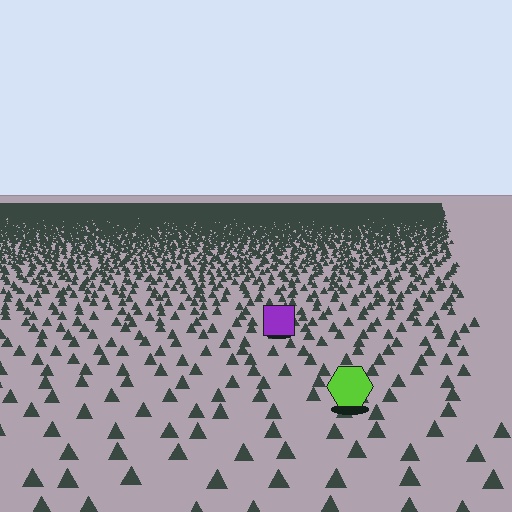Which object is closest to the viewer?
The lime hexagon is closest. The texture marks near it are larger and more spread out.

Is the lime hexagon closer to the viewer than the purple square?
Yes. The lime hexagon is closer — you can tell from the texture gradient: the ground texture is coarser near it.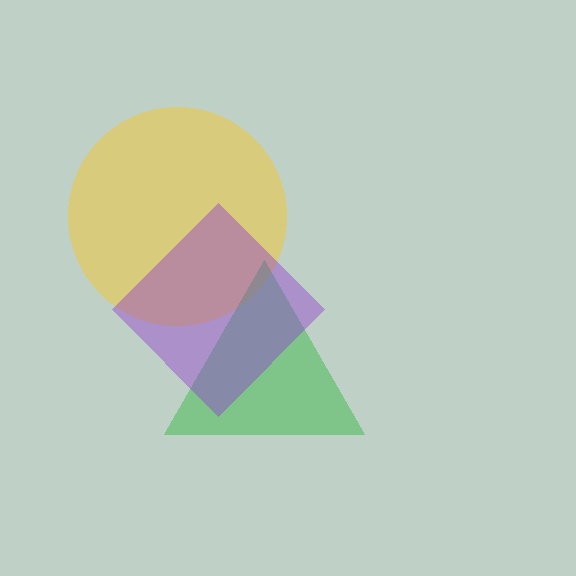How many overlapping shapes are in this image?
There are 3 overlapping shapes in the image.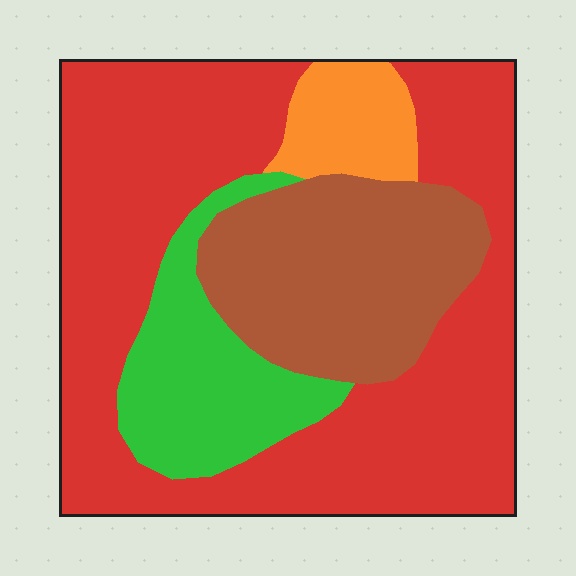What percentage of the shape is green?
Green takes up less than a quarter of the shape.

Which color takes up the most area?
Red, at roughly 55%.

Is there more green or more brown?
Brown.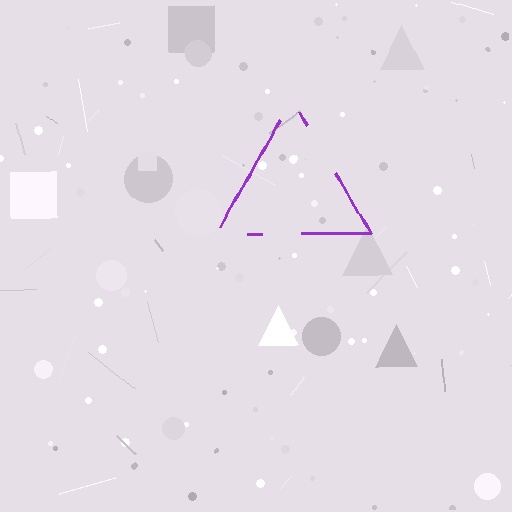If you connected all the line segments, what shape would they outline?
They would outline a triangle.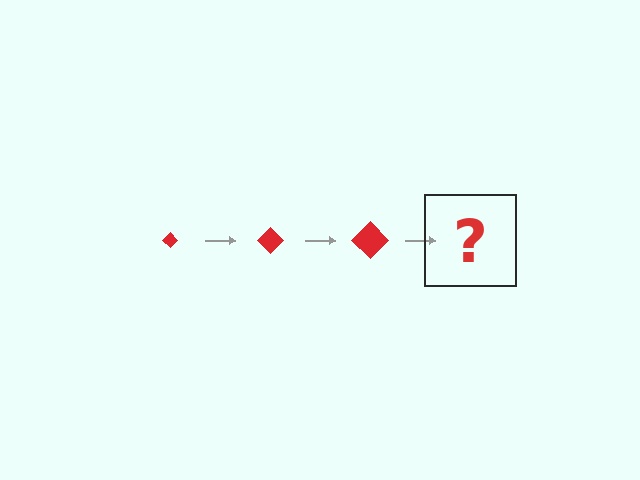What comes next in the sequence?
The next element should be a red diamond, larger than the previous one.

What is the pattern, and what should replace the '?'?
The pattern is that the diamond gets progressively larger each step. The '?' should be a red diamond, larger than the previous one.